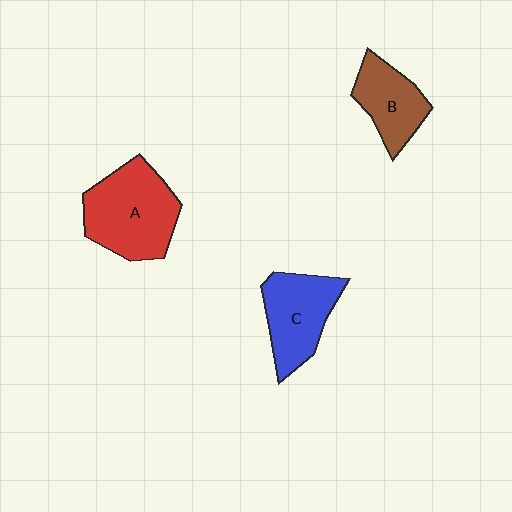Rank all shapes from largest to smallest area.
From largest to smallest: A (red), C (blue), B (brown).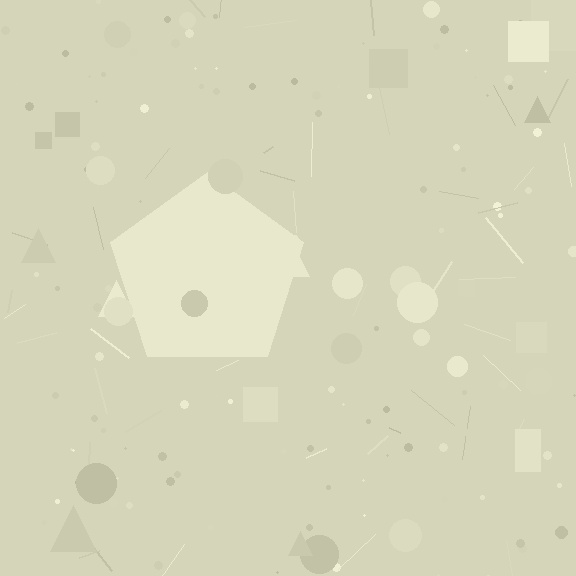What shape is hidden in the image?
A pentagon is hidden in the image.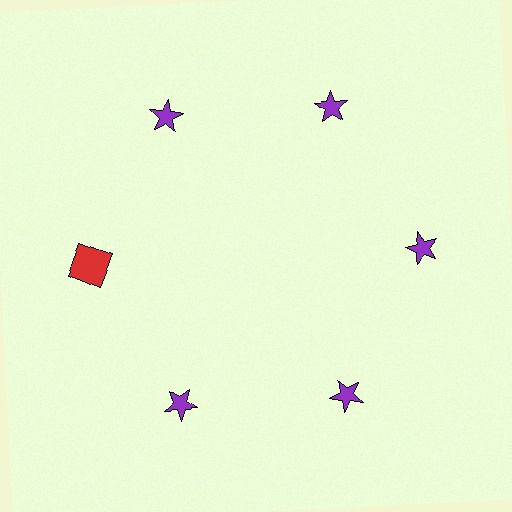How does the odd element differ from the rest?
It differs in both color (red instead of purple) and shape (square instead of star).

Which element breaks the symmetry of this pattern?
The red square at roughly the 9 o'clock position breaks the symmetry. All other shapes are purple stars.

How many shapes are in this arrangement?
There are 6 shapes arranged in a ring pattern.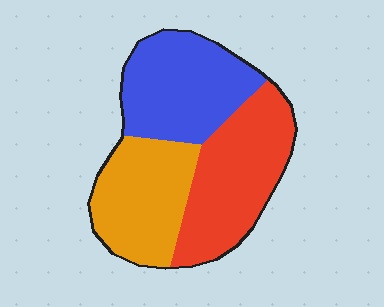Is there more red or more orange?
Red.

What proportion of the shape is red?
Red takes up about three eighths (3/8) of the shape.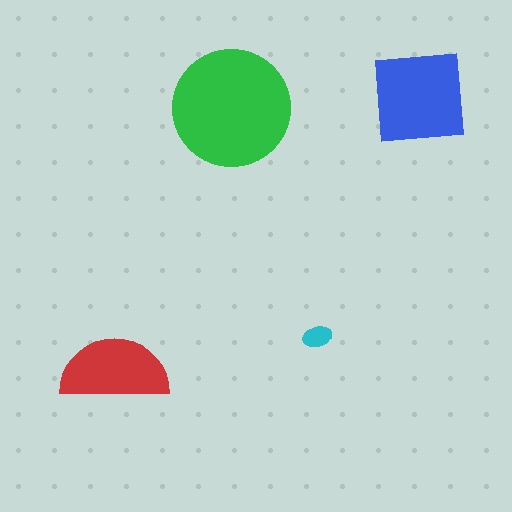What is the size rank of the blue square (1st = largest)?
2nd.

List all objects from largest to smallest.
The green circle, the blue square, the red semicircle, the cyan ellipse.